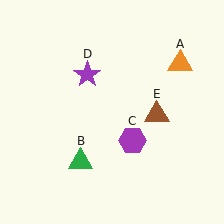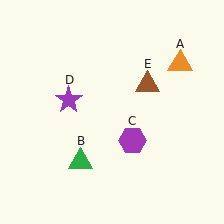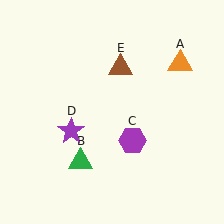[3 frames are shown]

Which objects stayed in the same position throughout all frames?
Orange triangle (object A) and green triangle (object B) and purple hexagon (object C) remained stationary.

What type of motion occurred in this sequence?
The purple star (object D), brown triangle (object E) rotated counterclockwise around the center of the scene.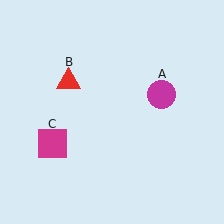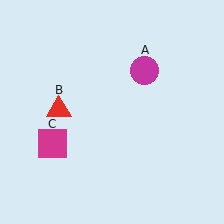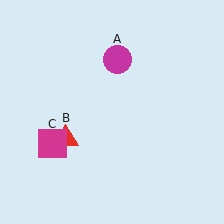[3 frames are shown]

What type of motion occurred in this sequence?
The magenta circle (object A), red triangle (object B) rotated counterclockwise around the center of the scene.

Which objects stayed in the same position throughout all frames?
Magenta square (object C) remained stationary.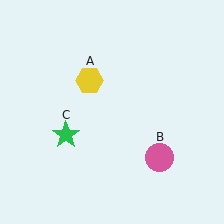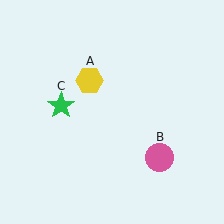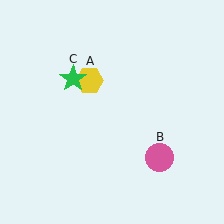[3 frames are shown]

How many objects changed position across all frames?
1 object changed position: green star (object C).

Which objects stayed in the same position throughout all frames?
Yellow hexagon (object A) and pink circle (object B) remained stationary.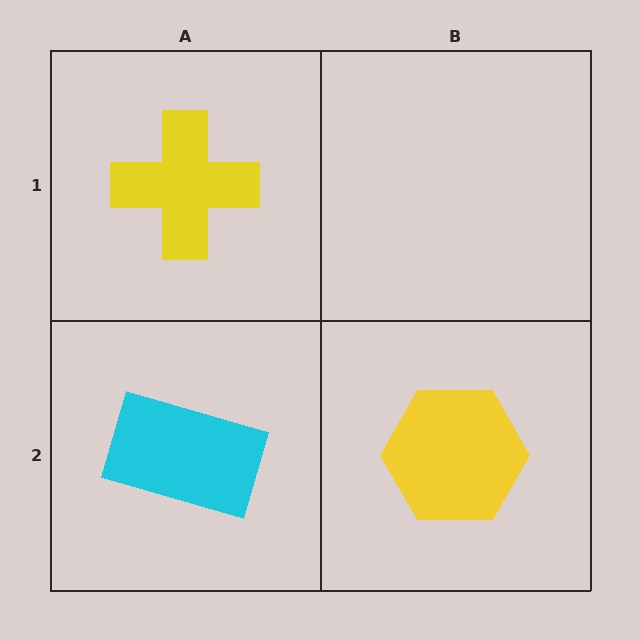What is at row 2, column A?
A cyan rectangle.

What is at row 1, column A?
A yellow cross.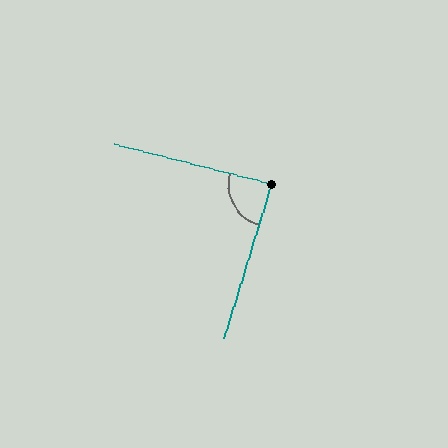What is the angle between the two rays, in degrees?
Approximately 87 degrees.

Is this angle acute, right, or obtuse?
It is approximately a right angle.